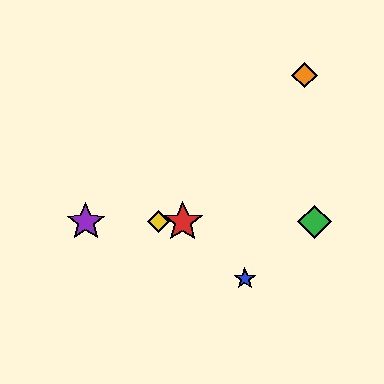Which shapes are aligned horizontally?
The red star, the green diamond, the yellow diamond, the purple star are aligned horizontally.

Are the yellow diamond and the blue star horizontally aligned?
No, the yellow diamond is at y≈222 and the blue star is at y≈279.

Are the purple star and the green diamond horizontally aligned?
Yes, both are at y≈222.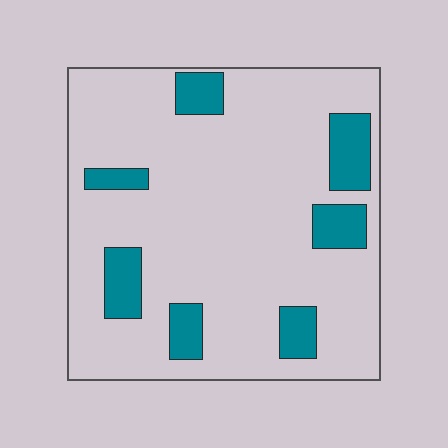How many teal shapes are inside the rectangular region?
7.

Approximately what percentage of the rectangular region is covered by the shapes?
Approximately 15%.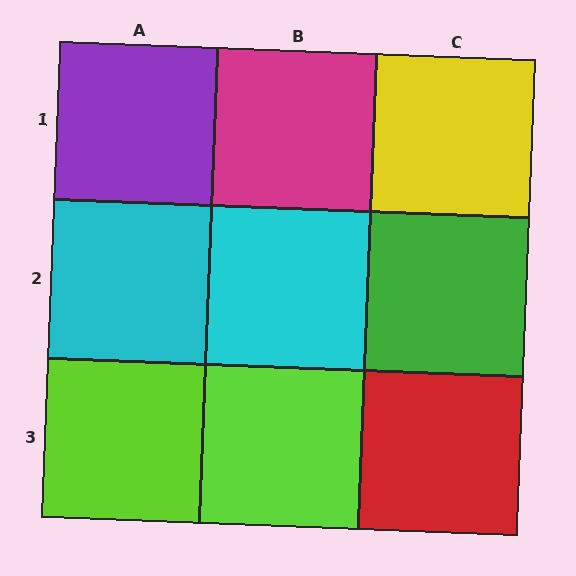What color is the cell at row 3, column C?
Red.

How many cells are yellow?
1 cell is yellow.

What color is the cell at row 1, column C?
Yellow.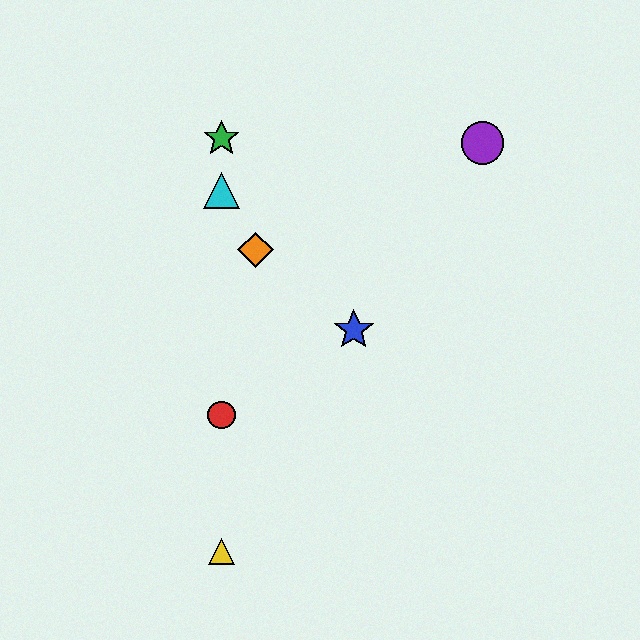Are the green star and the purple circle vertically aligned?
No, the green star is at x≈221 and the purple circle is at x≈482.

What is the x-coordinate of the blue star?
The blue star is at x≈354.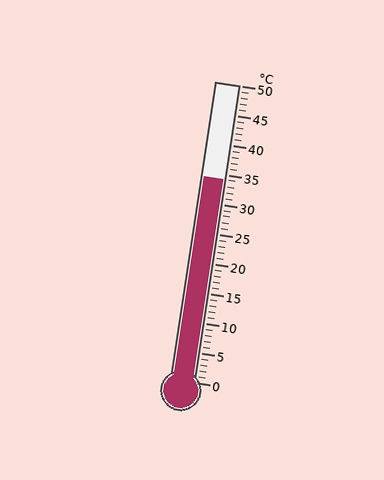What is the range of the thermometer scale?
The thermometer scale ranges from 0°C to 50°C.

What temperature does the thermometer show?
The thermometer shows approximately 34°C.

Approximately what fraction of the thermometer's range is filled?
The thermometer is filled to approximately 70% of its range.